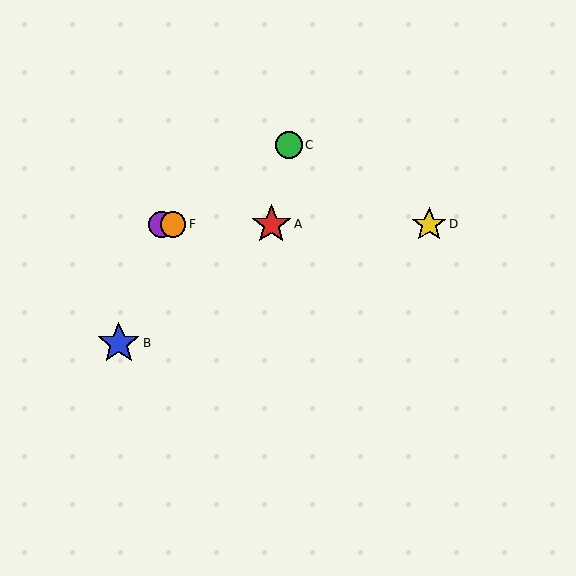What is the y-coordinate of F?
Object F is at y≈224.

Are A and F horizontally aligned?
Yes, both are at y≈224.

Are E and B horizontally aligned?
No, E is at y≈224 and B is at y≈343.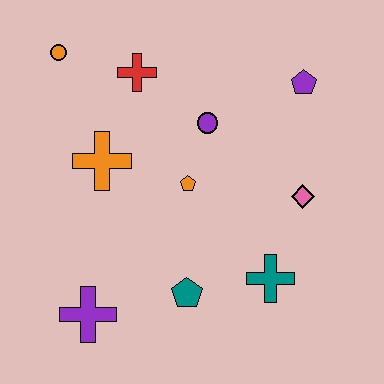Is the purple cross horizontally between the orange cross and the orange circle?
Yes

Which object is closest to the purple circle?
The orange pentagon is closest to the purple circle.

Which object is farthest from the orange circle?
The teal cross is farthest from the orange circle.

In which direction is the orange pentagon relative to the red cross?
The orange pentagon is below the red cross.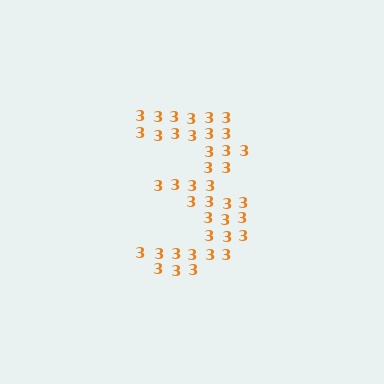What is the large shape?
The large shape is the digit 3.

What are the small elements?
The small elements are digit 3's.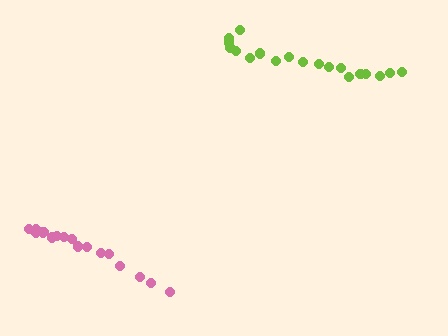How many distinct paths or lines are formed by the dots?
There are 2 distinct paths.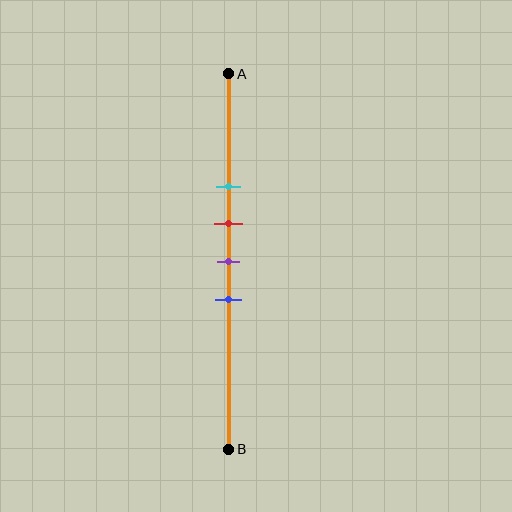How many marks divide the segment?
There are 4 marks dividing the segment.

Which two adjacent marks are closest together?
The red and purple marks are the closest adjacent pair.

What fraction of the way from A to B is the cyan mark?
The cyan mark is approximately 30% (0.3) of the way from A to B.